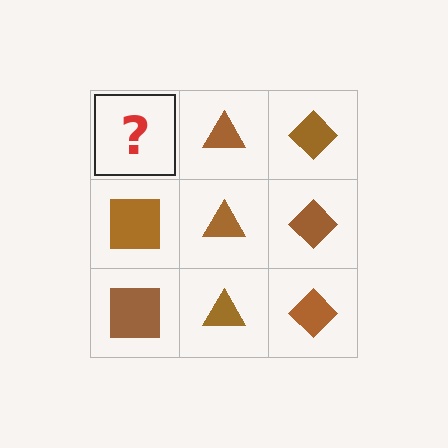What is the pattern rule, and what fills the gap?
The rule is that each column has a consistent shape. The gap should be filled with a brown square.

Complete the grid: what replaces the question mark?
The question mark should be replaced with a brown square.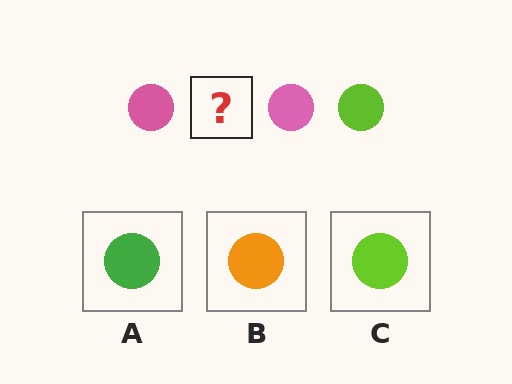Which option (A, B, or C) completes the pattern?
C.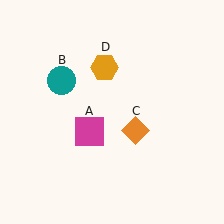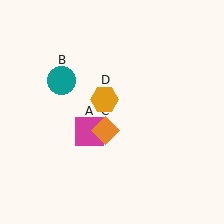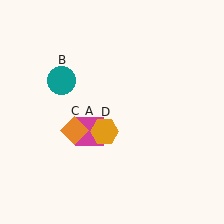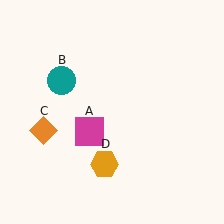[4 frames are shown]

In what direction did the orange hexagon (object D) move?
The orange hexagon (object D) moved down.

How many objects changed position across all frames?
2 objects changed position: orange diamond (object C), orange hexagon (object D).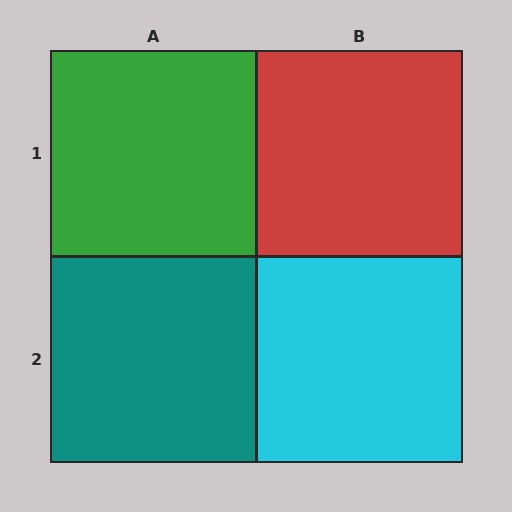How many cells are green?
1 cell is green.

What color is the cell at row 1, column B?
Red.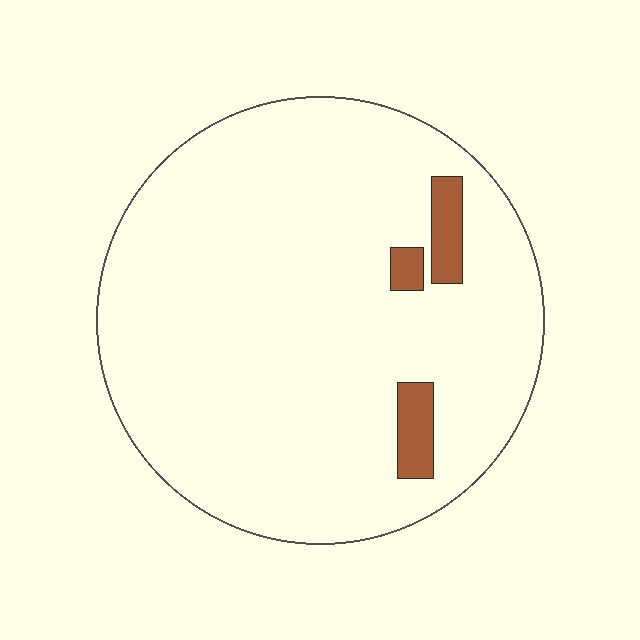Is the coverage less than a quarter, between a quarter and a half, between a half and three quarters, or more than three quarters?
Less than a quarter.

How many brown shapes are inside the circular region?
3.